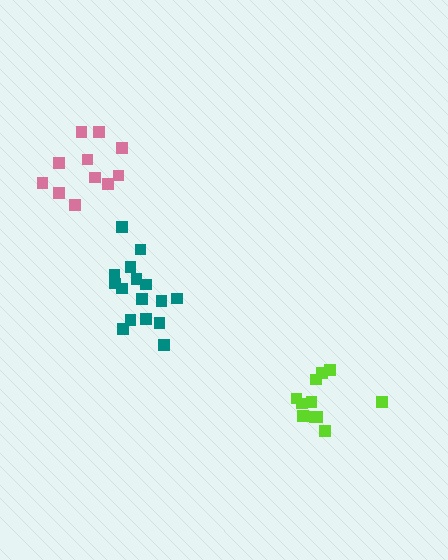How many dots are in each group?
Group 1: 16 dots, Group 2: 11 dots, Group 3: 11 dots (38 total).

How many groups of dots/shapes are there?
There are 3 groups.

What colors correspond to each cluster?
The clusters are colored: teal, pink, lime.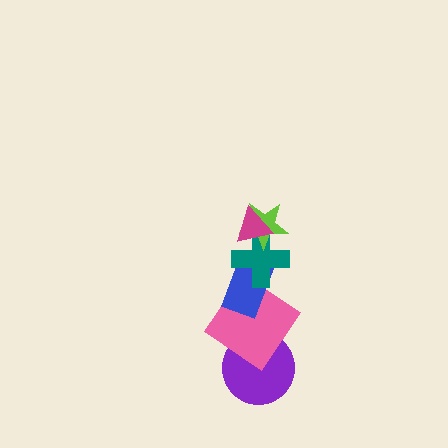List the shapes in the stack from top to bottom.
From top to bottom: the magenta triangle, the lime star, the teal cross, the blue rectangle, the pink diamond, the purple circle.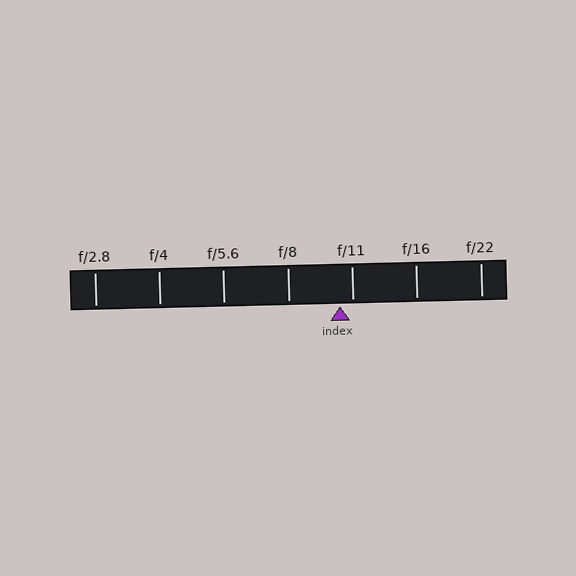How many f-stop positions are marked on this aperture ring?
There are 7 f-stop positions marked.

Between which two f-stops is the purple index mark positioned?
The index mark is between f/8 and f/11.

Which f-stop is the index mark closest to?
The index mark is closest to f/11.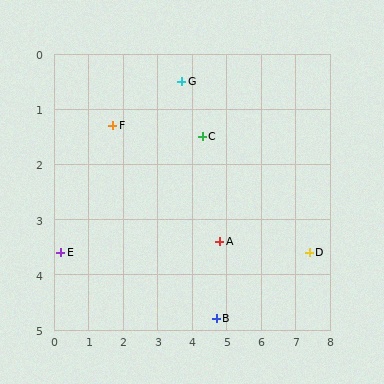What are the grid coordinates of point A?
Point A is at approximately (4.8, 3.4).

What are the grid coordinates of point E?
Point E is at approximately (0.2, 3.6).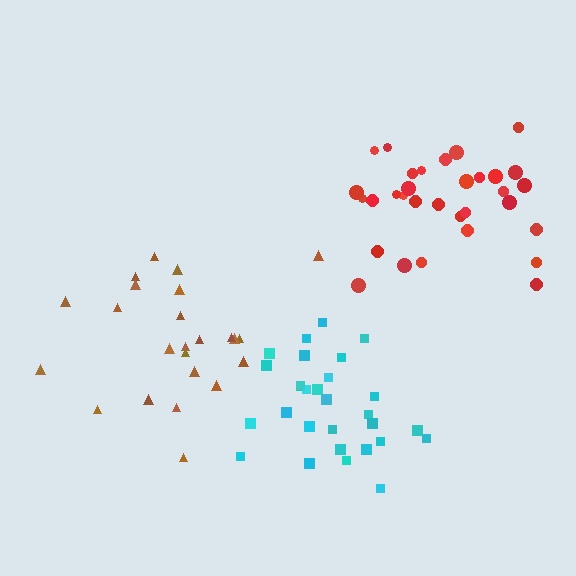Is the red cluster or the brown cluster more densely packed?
Red.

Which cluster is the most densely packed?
Red.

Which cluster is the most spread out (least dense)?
Brown.